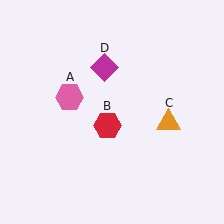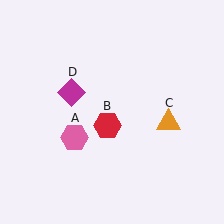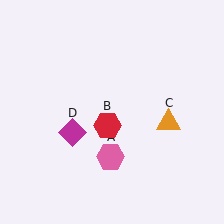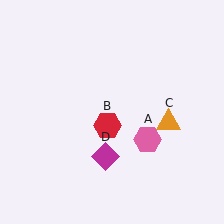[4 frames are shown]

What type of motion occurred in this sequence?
The pink hexagon (object A), magenta diamond (object D) rotated counterclockwise around the center of the scene.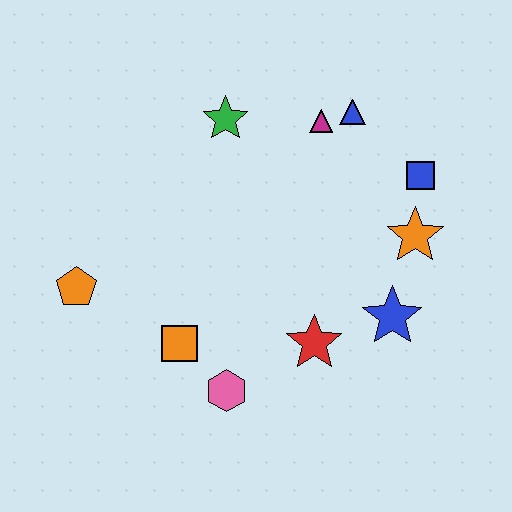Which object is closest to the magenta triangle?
The blue triangle is closest to the magenta triangle.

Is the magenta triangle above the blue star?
Yes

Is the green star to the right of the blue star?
No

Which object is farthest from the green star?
The pink hexagon is farthest from the green star.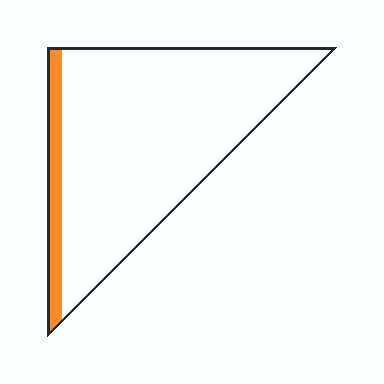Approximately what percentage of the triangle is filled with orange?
Approximately 10%.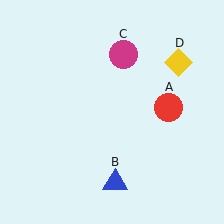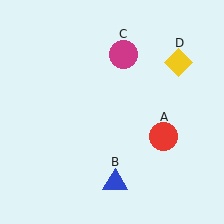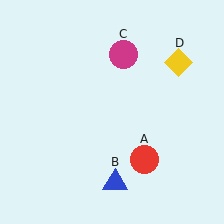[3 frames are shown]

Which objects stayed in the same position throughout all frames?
Blue triangle (object B) and magenta circle (object C) and yellow diamond (object D) remained stationary.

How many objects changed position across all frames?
1 object changed position: red circle (object A).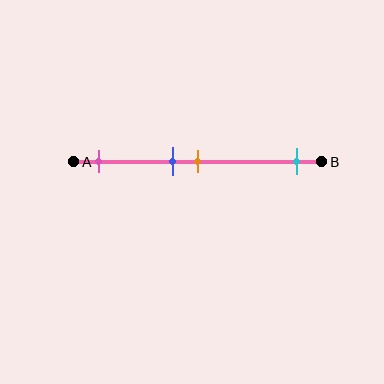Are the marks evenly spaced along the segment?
No, the marks are not evenly spaced.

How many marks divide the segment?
There are 4 marks dividing the segment.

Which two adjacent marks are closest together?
The blue and orange marks are the closest adjacent pair.